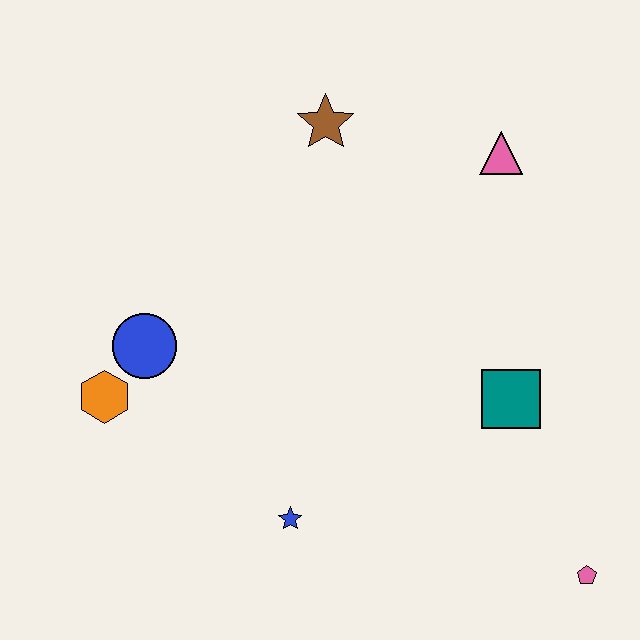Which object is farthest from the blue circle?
The pink pentagon is farthest from the blue circle.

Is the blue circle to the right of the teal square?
No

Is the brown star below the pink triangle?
No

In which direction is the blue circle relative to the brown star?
The blue circle is below the brown star.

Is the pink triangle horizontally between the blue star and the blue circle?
No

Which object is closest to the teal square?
The pink pentagon is closest to the teal square.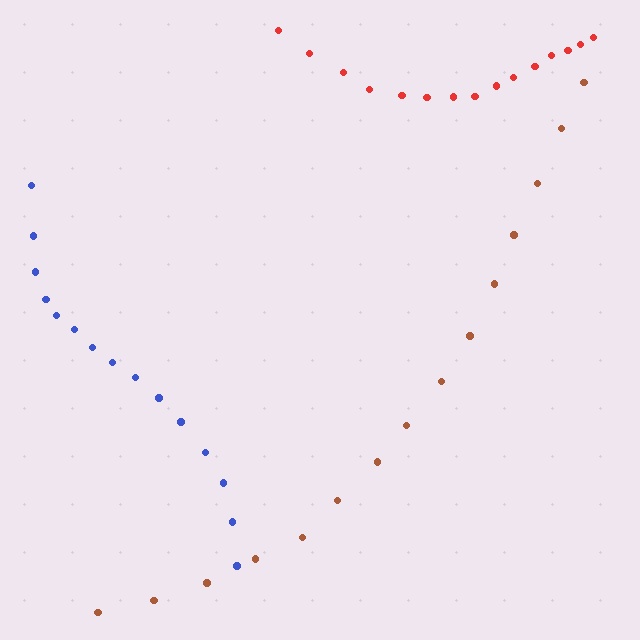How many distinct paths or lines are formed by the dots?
There are 3 distinct paths.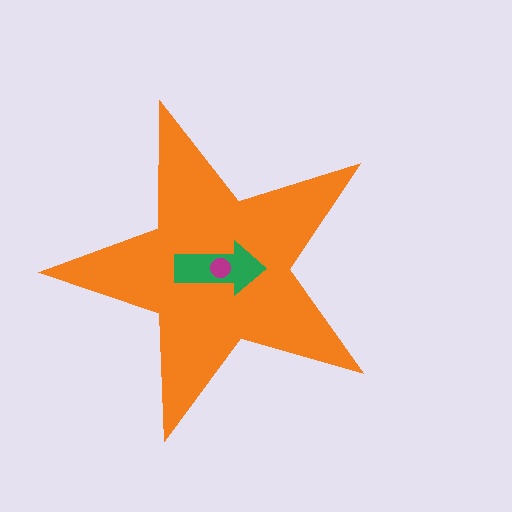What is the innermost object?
The magenta circle.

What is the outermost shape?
The orange star.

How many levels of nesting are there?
3.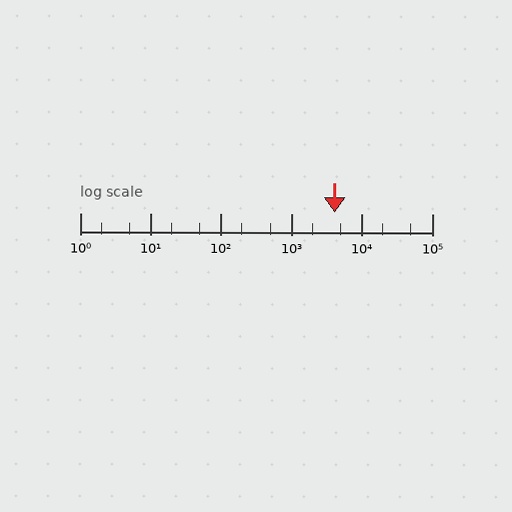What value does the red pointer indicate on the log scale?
The pointer indicates approximately 4100.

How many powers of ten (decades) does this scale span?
The scale spans 5 decades, from 1 to 100000.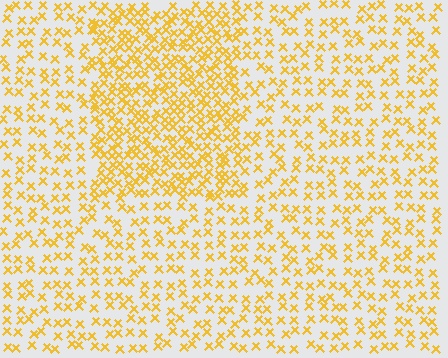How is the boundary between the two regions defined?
The boundary is defined by a change in element density (approximately 2.0x ratio). All elements are the same color, size, and shape.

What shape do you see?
I see a rectangle.